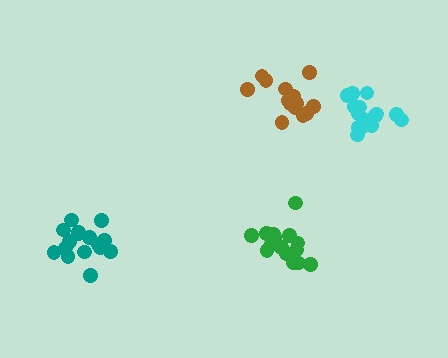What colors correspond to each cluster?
The clusters are colored: green, cyan, teal, brown.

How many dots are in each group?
Group 1: 19 dots, Group 2: 15 dots, Group 3: 17 dots, Group 4: 14 dots (65 total).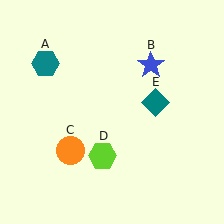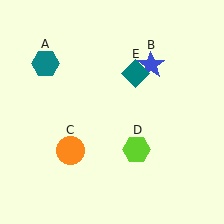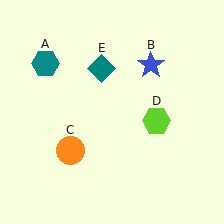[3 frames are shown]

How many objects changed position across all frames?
2 objects changed position: lime hexagon (object D), teal diamond (object E).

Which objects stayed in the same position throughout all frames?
Teal hexagon (object A) and blue star (object B) and orange circle (object C) remained stationary.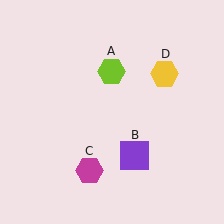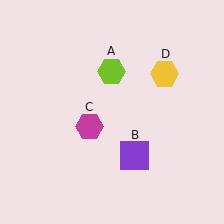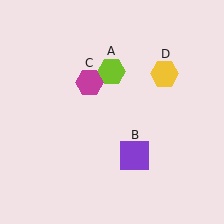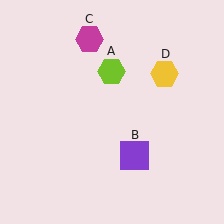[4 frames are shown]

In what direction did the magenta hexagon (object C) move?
The magenta hexagon (object C) moved up.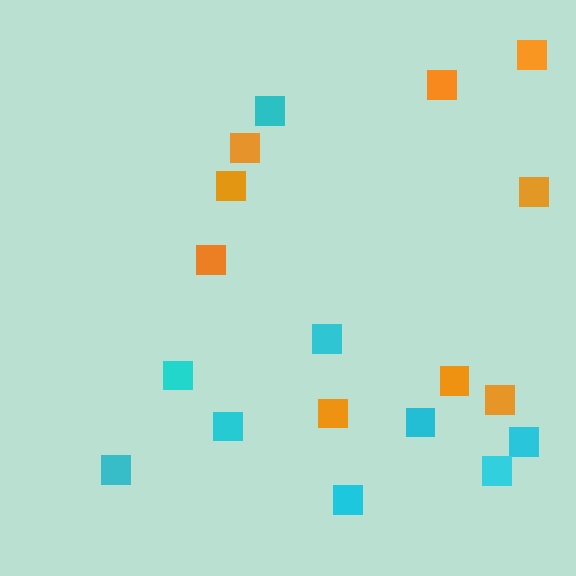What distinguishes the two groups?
There are 2 groups: one group of cyan squares (9) and one group of orange squares (9).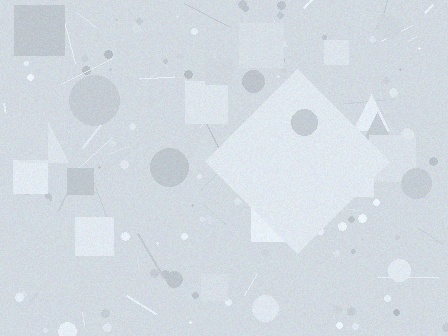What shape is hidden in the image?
A diamond is hidden in the image.